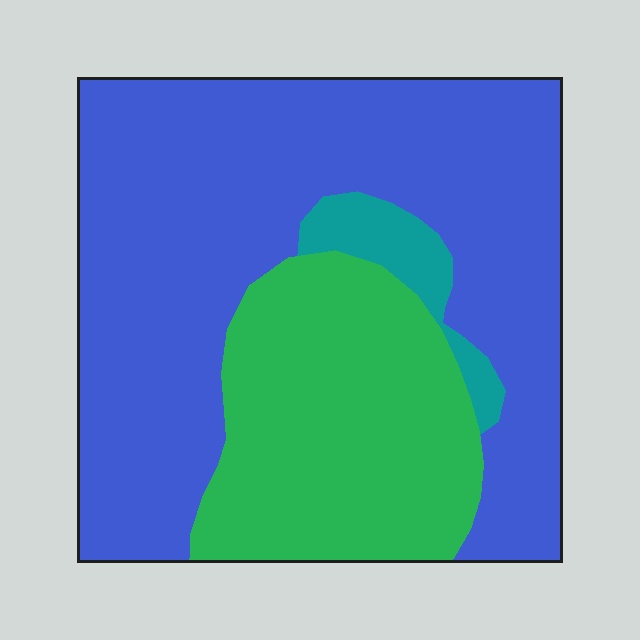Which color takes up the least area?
Teal, at roughly 5%.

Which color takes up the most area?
Blue, at roughly 65%.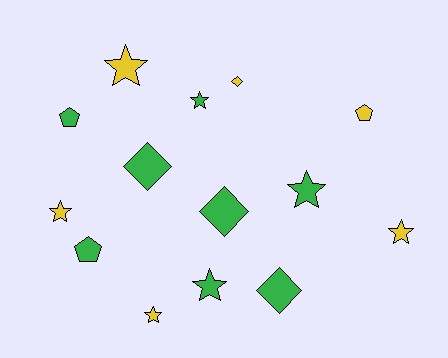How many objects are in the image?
There are 14 objects.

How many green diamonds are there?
There are 3 green diamonds.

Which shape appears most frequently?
Star, with 7 objects.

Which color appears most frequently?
Green, with 8 objects.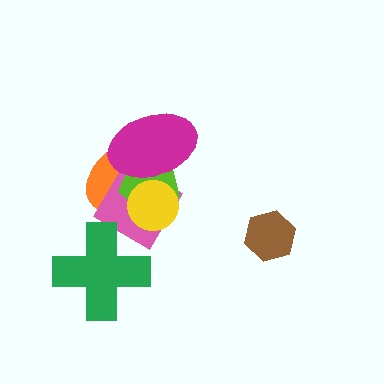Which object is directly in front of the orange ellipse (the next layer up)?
The pink diamond is directly in front of the orange ellipse.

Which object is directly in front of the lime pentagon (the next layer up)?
The magenta ellipse is directly in front of the lime pentagon.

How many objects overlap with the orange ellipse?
4 objects overlap with the orange ellipse.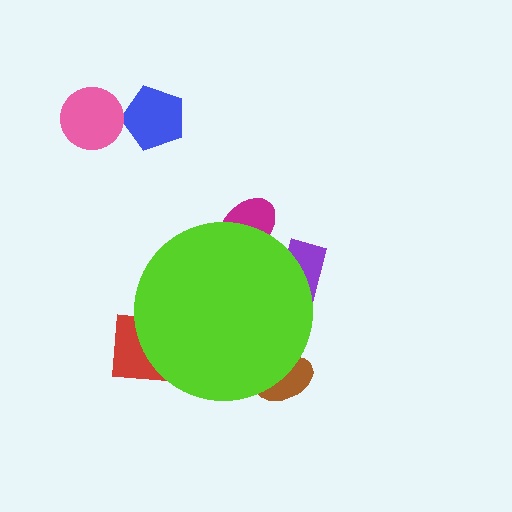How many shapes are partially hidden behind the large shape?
4 shapes are partially hidden.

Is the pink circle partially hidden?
No, the pink circle is fully visible.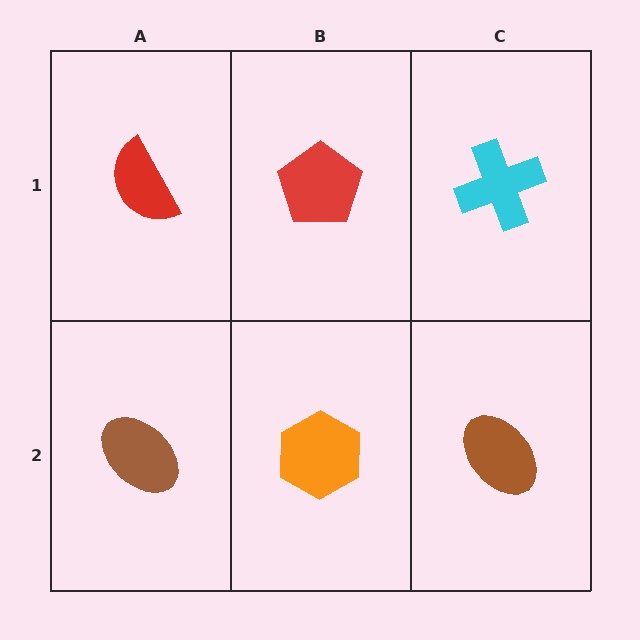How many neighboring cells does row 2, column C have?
2.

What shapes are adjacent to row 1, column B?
An orange hexagon (row 2, column B), a red semicircle (row 1, column A), a cyan cross (row 1, column C).